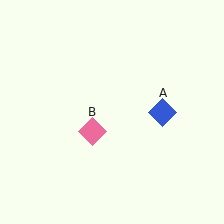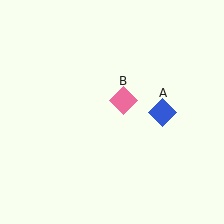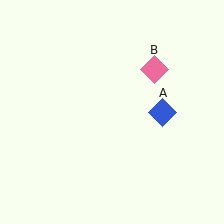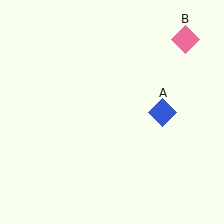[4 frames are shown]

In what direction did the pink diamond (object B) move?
The pink diamond (object B) moved up and to the right.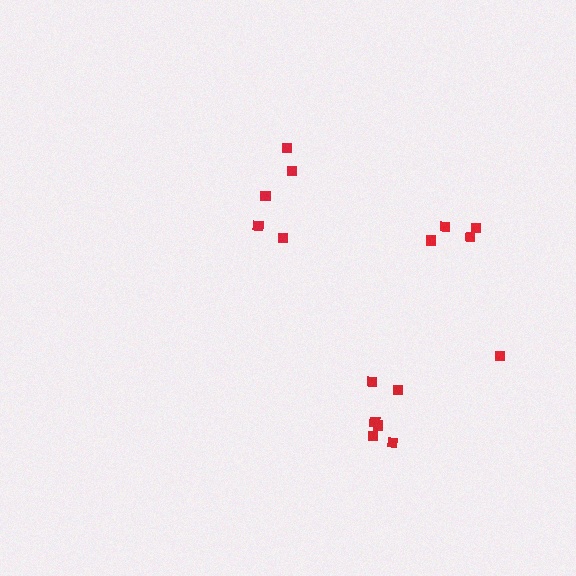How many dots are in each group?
Group 1: 5 dots, Group 2: 5 dots, Group 3: 6 dots (16 total).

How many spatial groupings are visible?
There are 3 spatial groupings.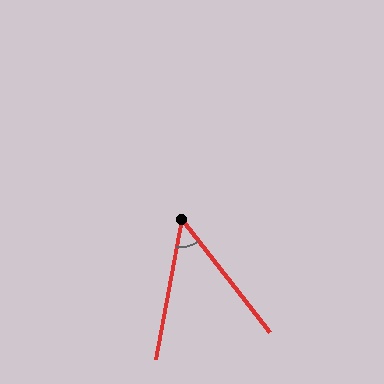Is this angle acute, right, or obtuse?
It is acute.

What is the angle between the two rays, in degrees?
Approximately 48 degrees.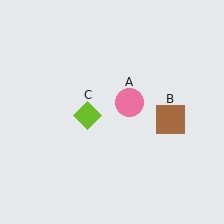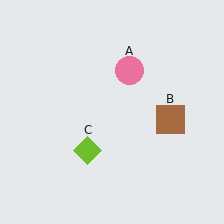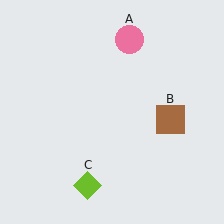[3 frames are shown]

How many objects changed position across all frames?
2 objects changed position: pink circle (object A), lime diamond (object C).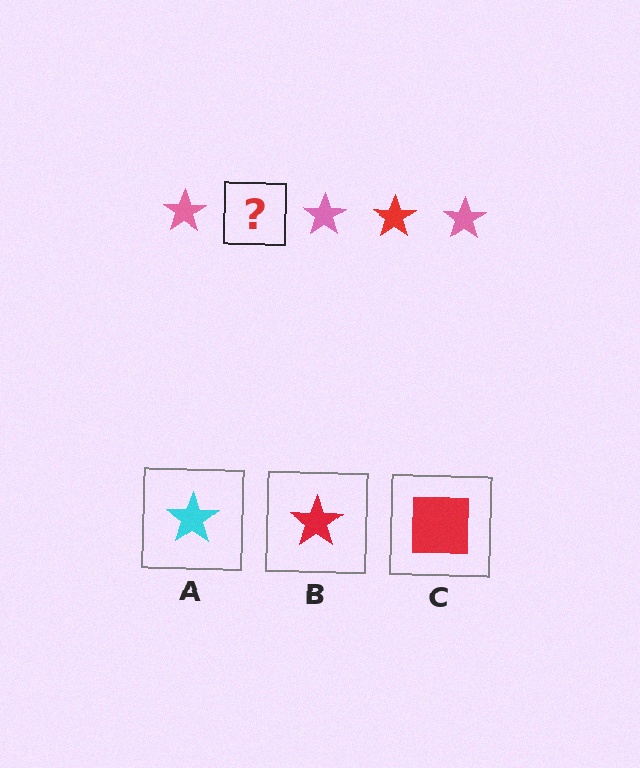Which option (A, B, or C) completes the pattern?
B.